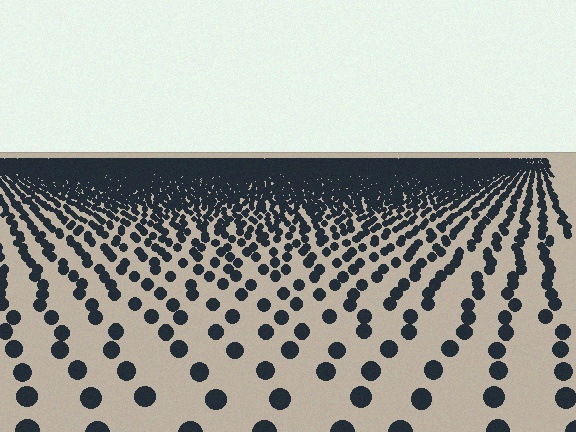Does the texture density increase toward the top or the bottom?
Density increases toward the top.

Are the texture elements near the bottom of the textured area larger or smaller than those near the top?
Larger. Near the bottom, elements are closer to the viewer and appear at a bigger on-screen size.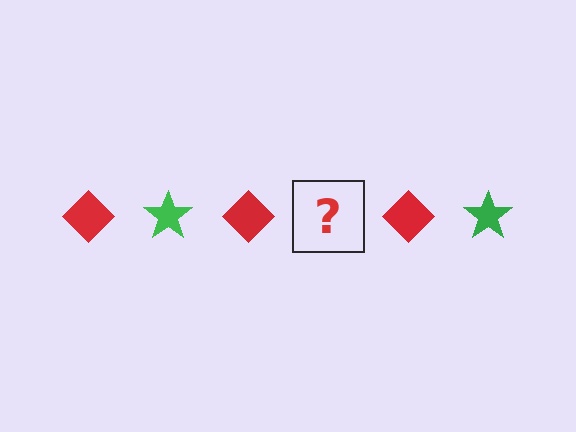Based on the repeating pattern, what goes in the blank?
The blank should be a green star.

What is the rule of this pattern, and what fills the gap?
The rule is that the pattern alternates between red diamond and green star. The gap should be filled with a green star.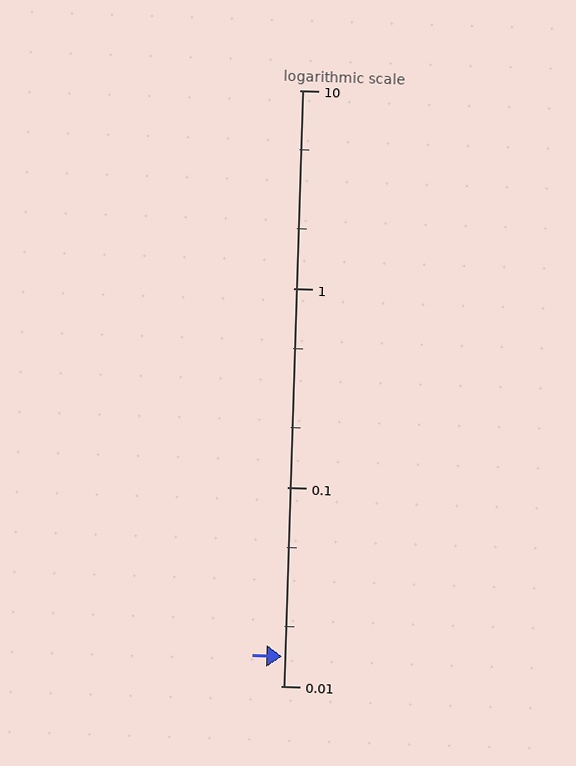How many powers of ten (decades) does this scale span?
The scale spans 3 decades, from 0.01 to 10.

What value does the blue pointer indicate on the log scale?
The pointer indicates approximately 0.014.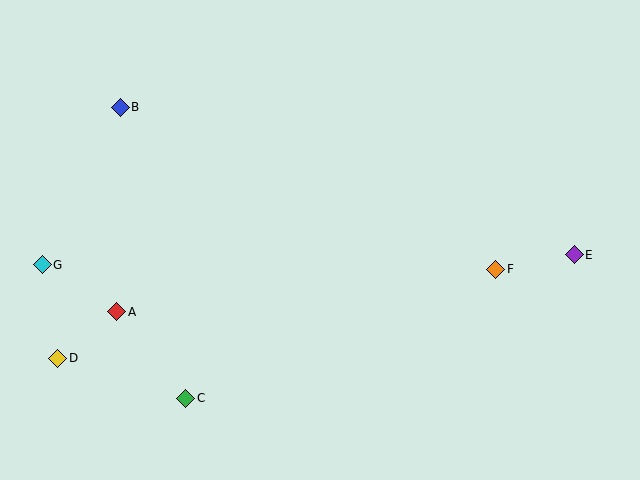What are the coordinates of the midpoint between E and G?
The midpoint between E and G is at (308, 260).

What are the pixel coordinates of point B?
Point B is at (120, 107).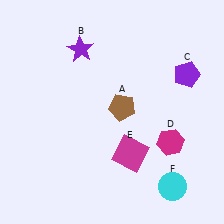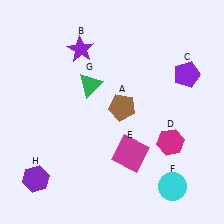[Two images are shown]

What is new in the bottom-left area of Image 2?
A purple hexagon (H) was added in the bottom-left area of Image 2.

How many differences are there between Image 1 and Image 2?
There are 2 differences between the two images.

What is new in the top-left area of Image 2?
A green triangle (G) was added in the top-left area of Image 2.